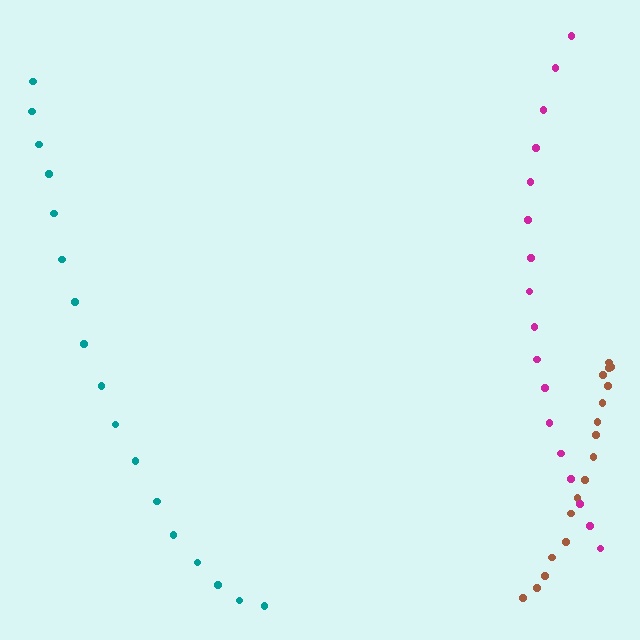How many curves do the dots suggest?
There are 3 distinct paths.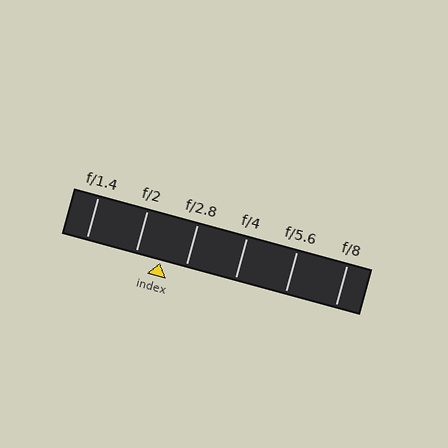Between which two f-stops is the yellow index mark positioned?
The index mark is between f/2 and f/2.8.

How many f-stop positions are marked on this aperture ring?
There are 6 f-stop positions marked.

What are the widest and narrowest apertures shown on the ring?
The widest aperture shown is f/1.4 and the narrowest is f/8.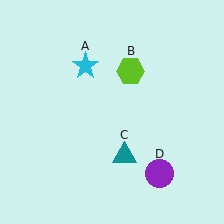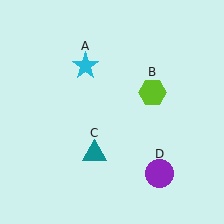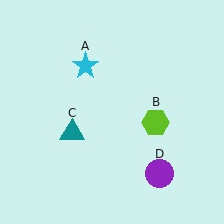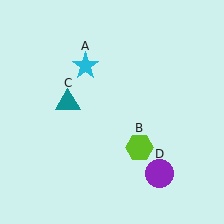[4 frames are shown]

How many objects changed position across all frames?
2 objects changed position: lime hexagon (object B), teal triangle (object C).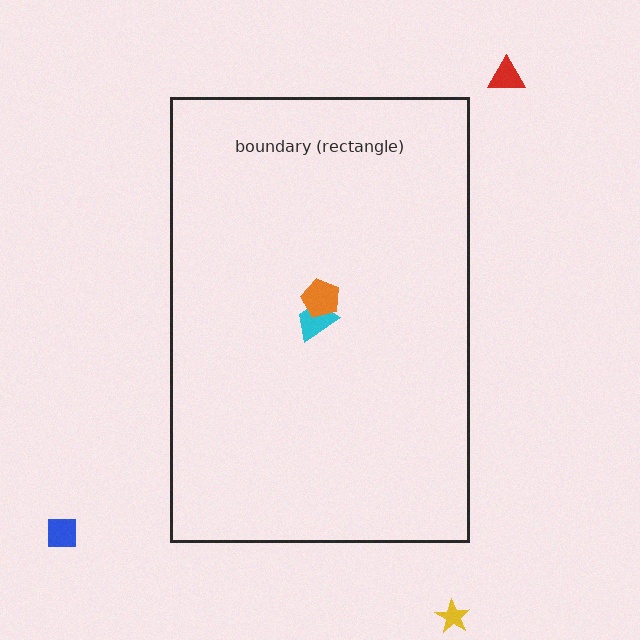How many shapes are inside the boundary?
2 inside, 3 outside.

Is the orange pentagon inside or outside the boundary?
Inside.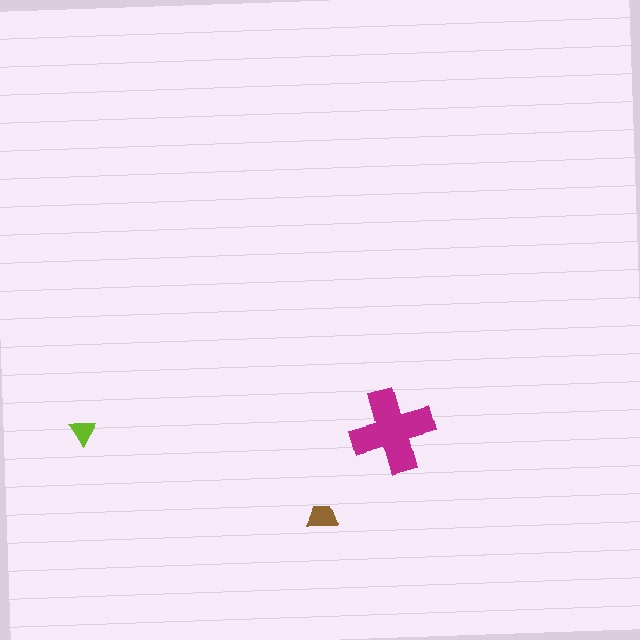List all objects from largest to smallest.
The magenta cross, the brown trapezoid, the lime triangle.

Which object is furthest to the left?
The lime triangle is leftmost.